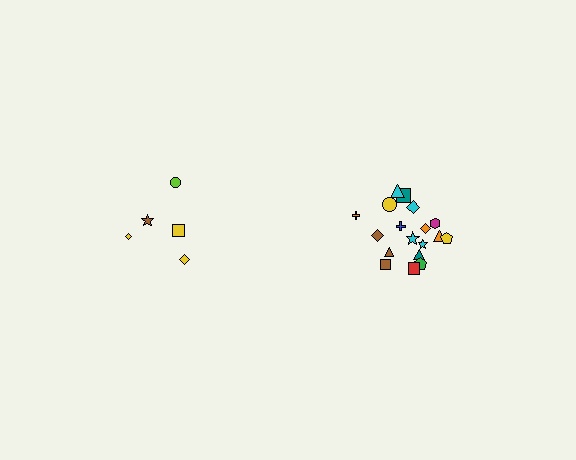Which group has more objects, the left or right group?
The right group.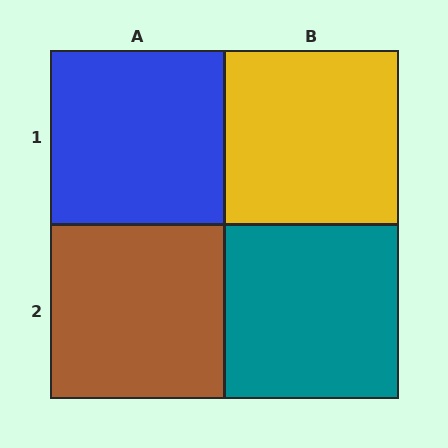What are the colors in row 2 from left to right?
Brown, teal.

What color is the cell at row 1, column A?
Blue.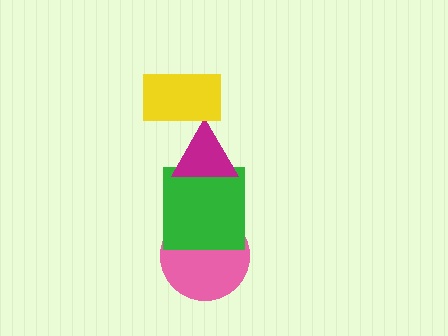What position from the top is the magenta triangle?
The magenta triangle is 2nd from the top.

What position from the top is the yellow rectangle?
The yellow rectangle is 1st from the top.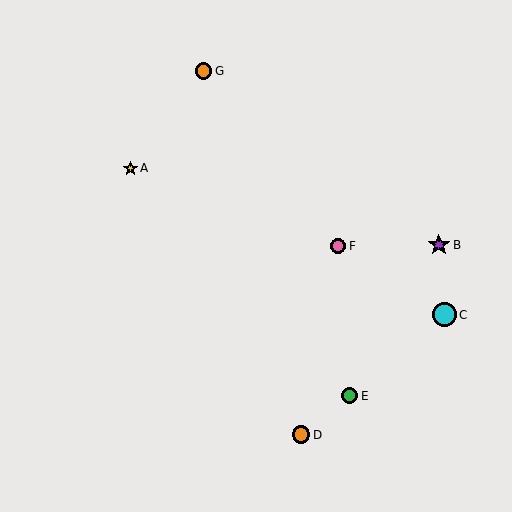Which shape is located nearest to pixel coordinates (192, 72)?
The orange circle (labeled G) at (204, 71) is nearest to that location.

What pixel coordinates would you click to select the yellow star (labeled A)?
Click at (130, 168) to select the yellow star A.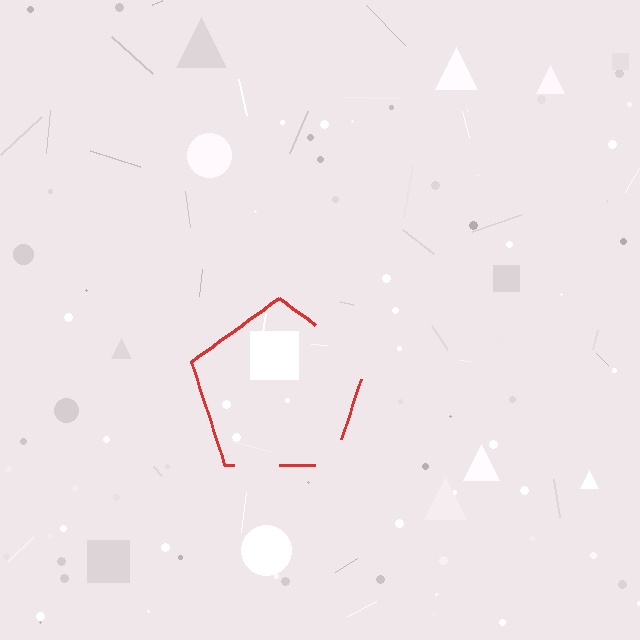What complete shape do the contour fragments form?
The contour fragments form a pentagon.